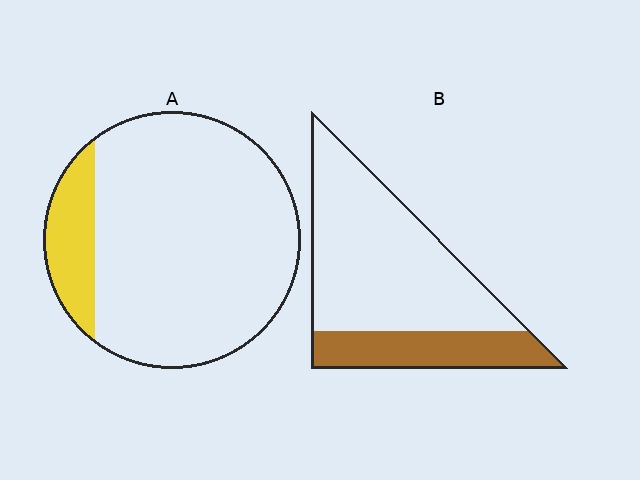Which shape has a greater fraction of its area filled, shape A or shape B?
Shape B.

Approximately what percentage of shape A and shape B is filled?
A is approximately 15% and B is approximately 25%.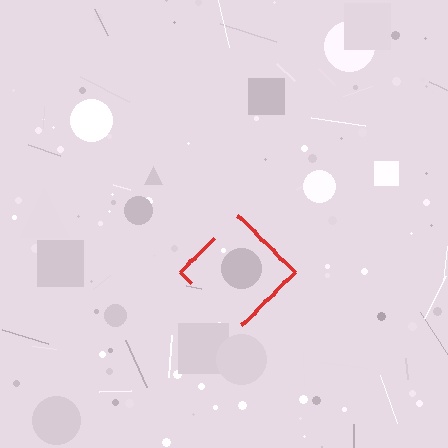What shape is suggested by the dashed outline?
The dashed outline suggests a diamond.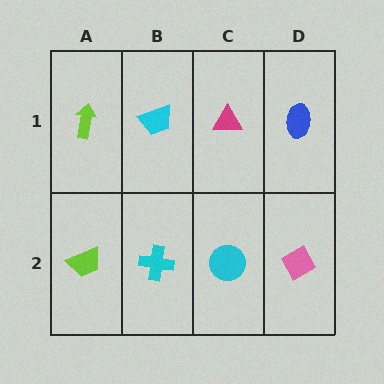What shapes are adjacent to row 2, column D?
A blue ellipse (row 1, column D), a cyan circle (row 2, column C).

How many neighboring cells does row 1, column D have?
2.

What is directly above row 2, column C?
A magenta triangle.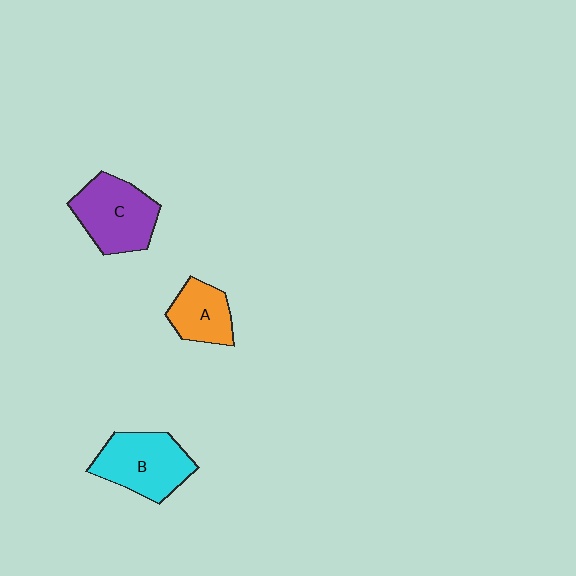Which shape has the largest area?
Shape B (cyan).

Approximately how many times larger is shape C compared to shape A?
Approximately 1.5 times.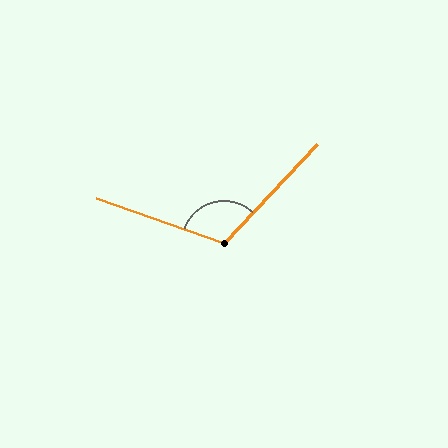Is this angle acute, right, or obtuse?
It is obtuse.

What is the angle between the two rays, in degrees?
Approximately 114 degrees.